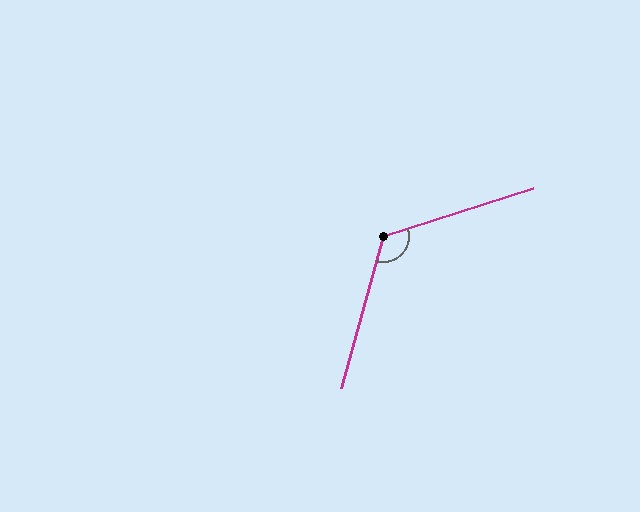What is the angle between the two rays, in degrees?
Approximately 123 degrees.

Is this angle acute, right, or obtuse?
It is obtuse.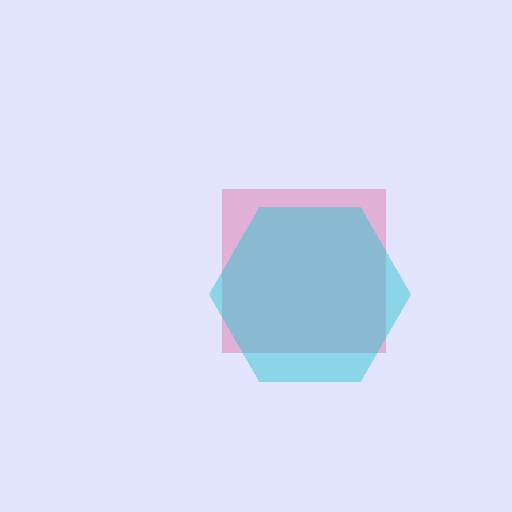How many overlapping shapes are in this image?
There are 2 overlapping shapes in the image.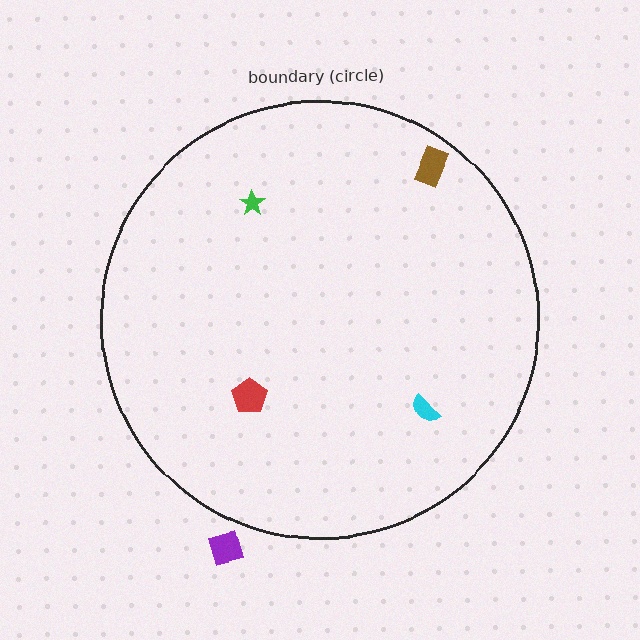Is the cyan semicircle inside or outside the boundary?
Inside.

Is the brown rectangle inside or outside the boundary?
Inside.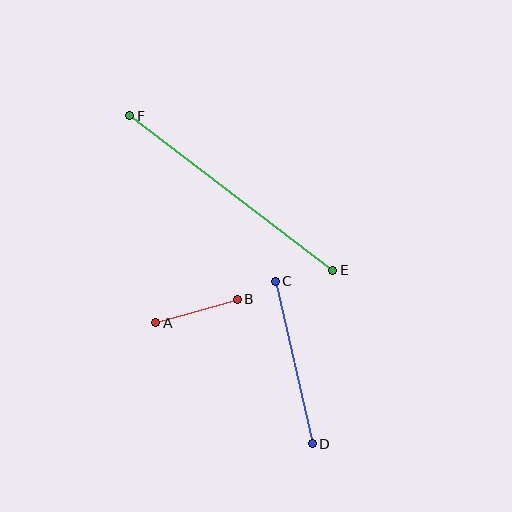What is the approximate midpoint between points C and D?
The midpoint is at approximately (294, 362) pixels.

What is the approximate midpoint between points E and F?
The midpoint is at approximately (231, 193) pixels.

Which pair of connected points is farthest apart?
Points E and F are farthest apart.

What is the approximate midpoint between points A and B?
The midpoint is at approximately (196, 311) pixels.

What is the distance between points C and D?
The distance is approximately 167 pixels.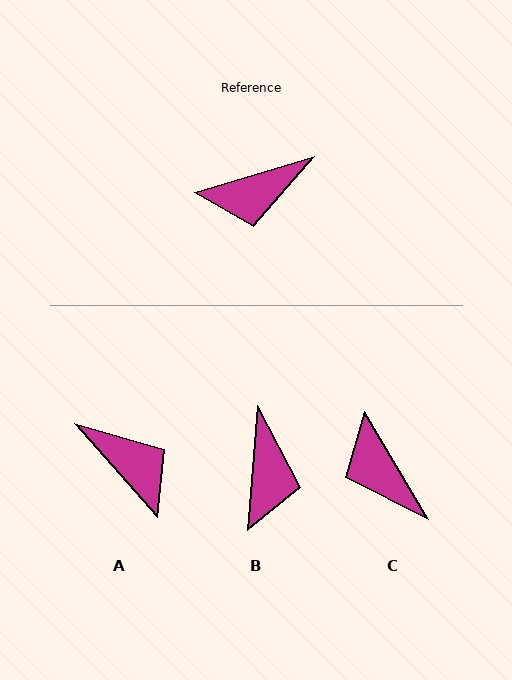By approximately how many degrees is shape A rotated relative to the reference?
Approximately 115 degrees counter-clockwise.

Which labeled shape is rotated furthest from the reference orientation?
A, about 115 degrees away.